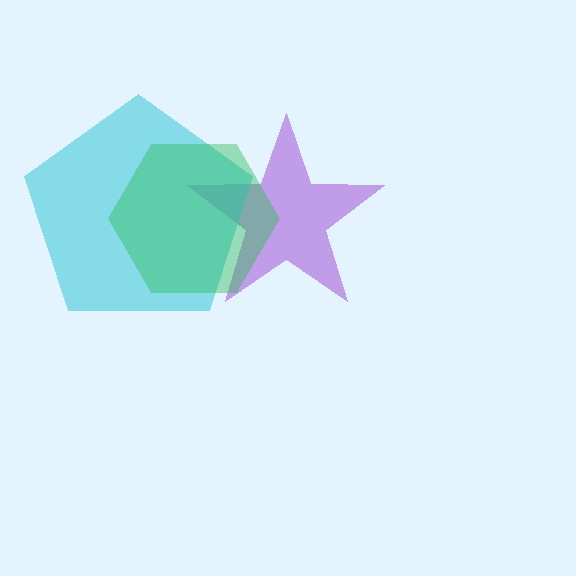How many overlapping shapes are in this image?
There are 3 overlapping shapes in the image.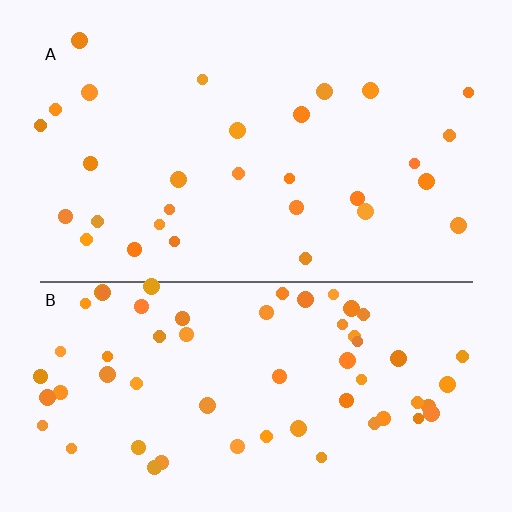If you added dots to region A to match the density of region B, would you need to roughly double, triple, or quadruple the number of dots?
Approximately double.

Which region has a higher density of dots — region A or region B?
B (the bottom).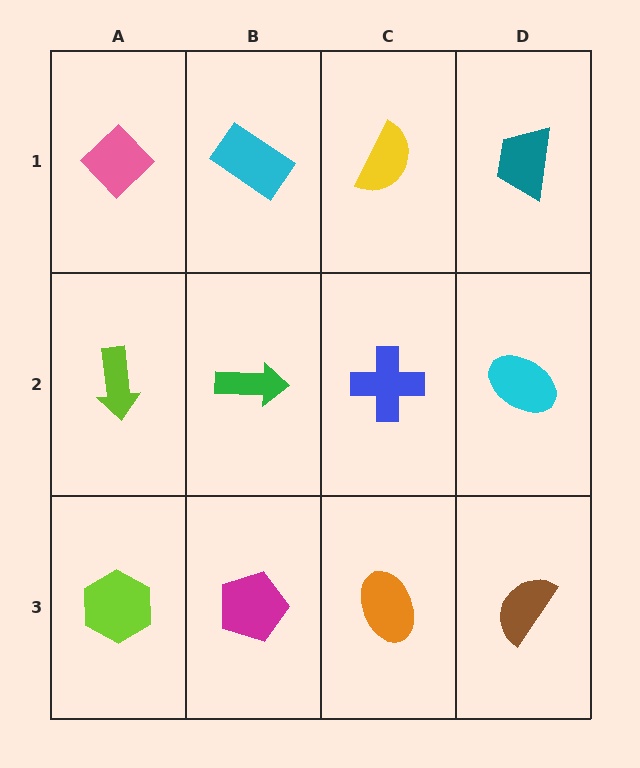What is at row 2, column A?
A lime arrow.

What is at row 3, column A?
A lime hexagon.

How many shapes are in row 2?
4 shapes.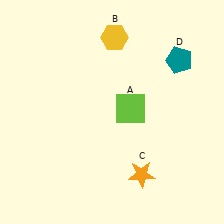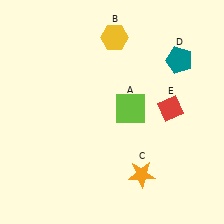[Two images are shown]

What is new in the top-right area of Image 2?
A red diamond (E) was added in the top-right area of Image 2.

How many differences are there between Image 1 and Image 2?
There is 1 difference between the two images.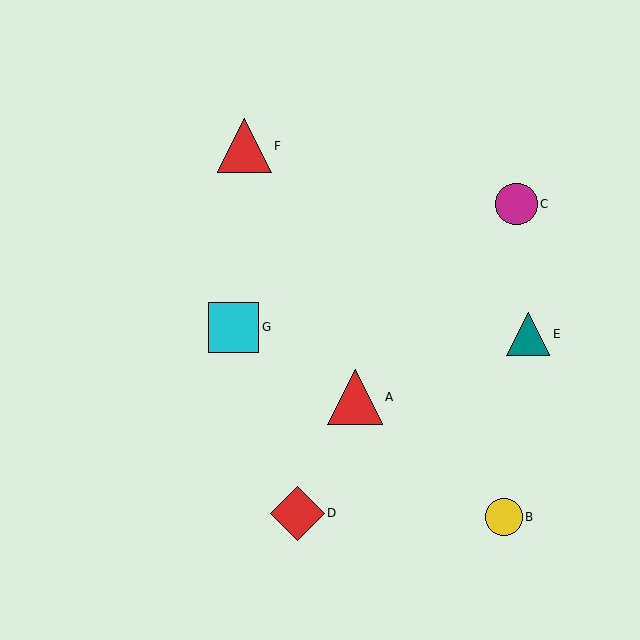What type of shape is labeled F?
Shape F is a red triangle.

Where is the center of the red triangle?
The center of the red triangle is at (355, 397).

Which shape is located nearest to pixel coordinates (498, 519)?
The yellow circle (labeled B) at (504, 517) is nearest to that location.